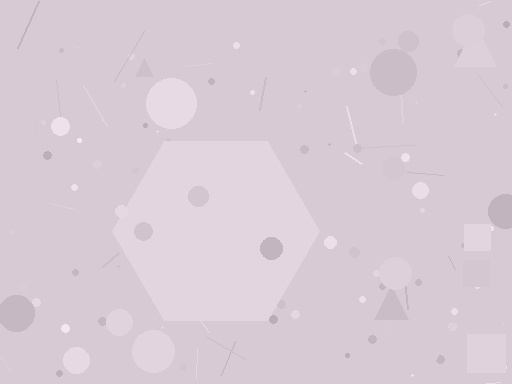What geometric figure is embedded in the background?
A hexagon is embedded in the background.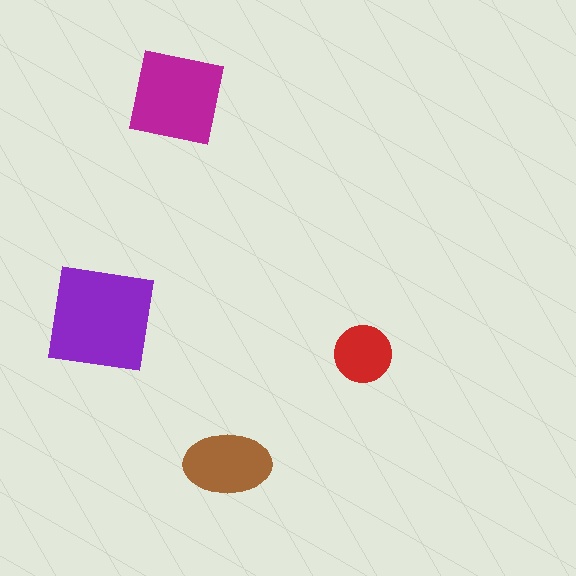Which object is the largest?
The purple square.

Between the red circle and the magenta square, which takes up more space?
The magenta square.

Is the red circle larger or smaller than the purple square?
Smaller.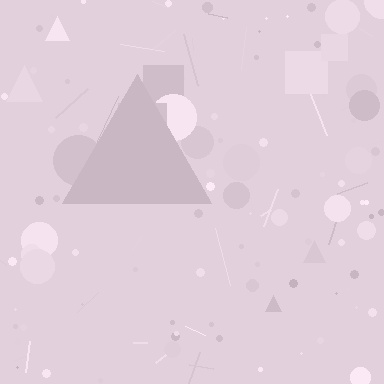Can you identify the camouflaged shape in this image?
The camouflaged shape is a triangle.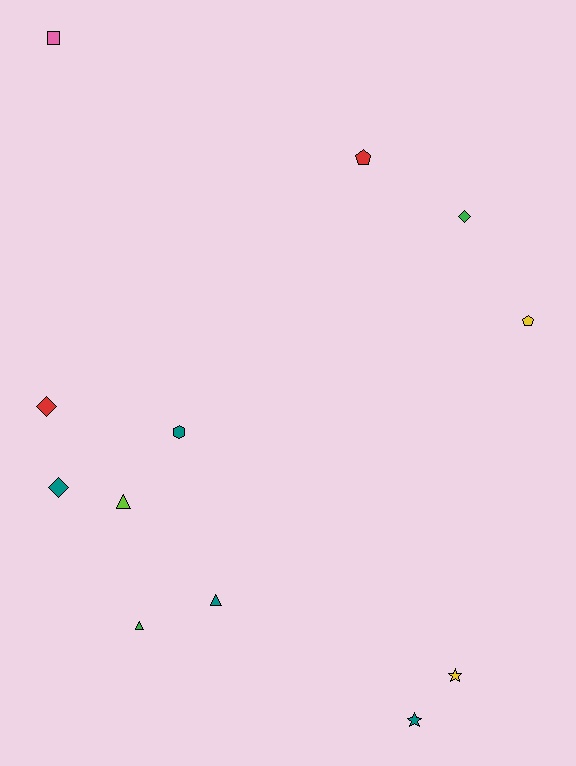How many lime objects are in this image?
There is 1 lime object.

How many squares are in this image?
There is 1 square.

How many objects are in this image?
There are 12 objects.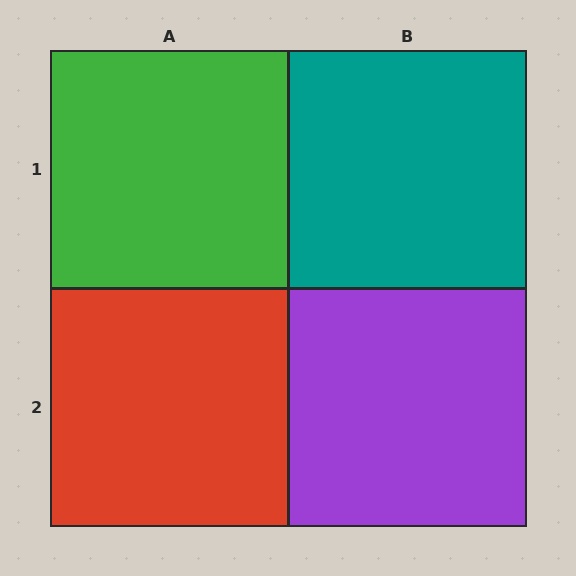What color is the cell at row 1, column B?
Teal.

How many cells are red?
1 cell is red.